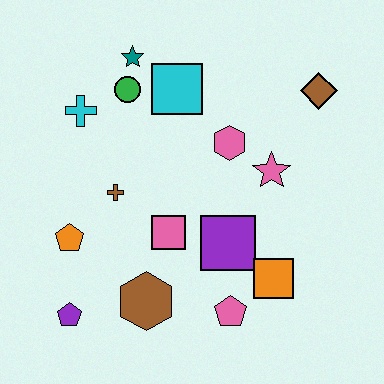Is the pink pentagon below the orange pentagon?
Yes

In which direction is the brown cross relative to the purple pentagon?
The brown cross is above the purple pentagon.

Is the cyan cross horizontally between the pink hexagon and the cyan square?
No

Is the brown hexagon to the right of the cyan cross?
Yes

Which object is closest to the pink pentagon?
The orange square is closest to the pink pentagon.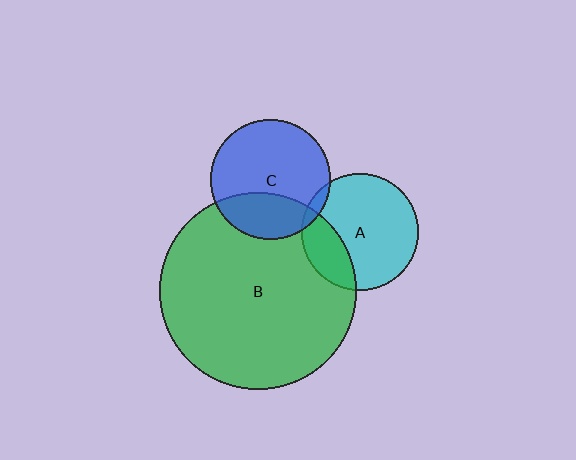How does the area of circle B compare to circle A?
Approximately 2.8 times.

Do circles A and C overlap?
Yes.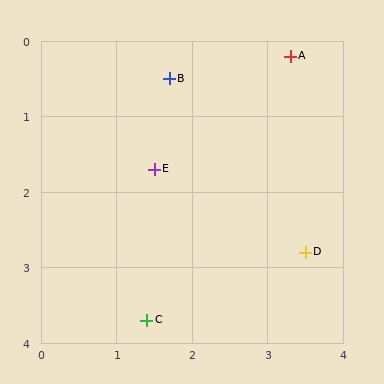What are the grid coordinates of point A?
Point A is at approximately (3.3, 0.2).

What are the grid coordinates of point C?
Point C is at approximately (1.4, 3.7).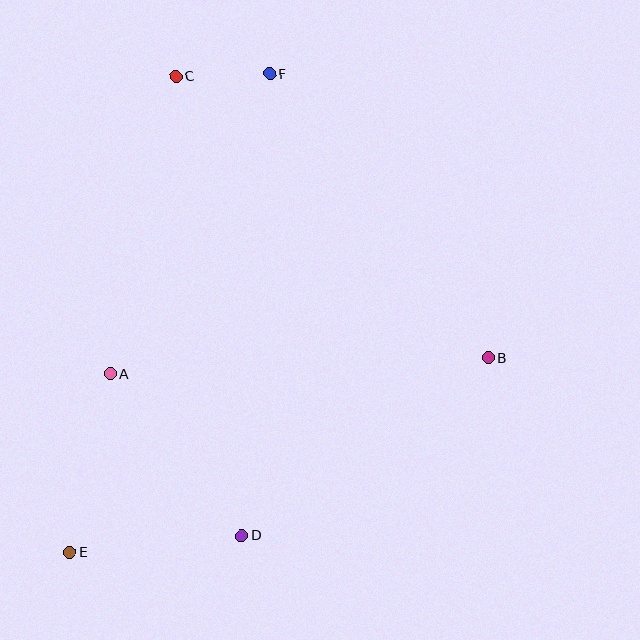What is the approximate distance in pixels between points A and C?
The distance between A and C is approximately 305 pixels.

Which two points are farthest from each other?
Points E and F are farthest from each other.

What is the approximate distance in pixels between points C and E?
The distance between C and E is approximately 488 pixels.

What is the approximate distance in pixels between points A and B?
The distance between A and B is approximately 379 pixels.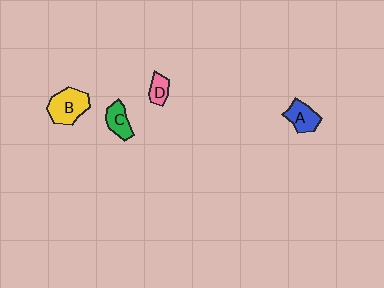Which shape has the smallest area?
Shape D (pink).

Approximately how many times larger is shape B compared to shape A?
Approximately 1.4 times.